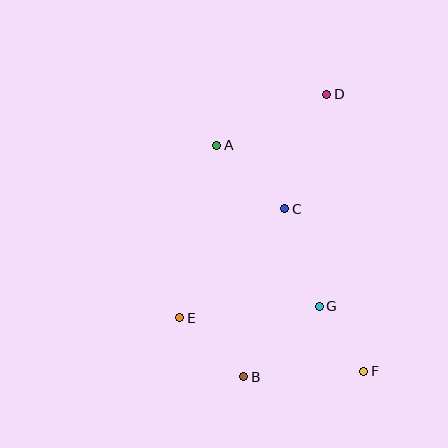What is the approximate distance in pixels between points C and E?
The distance between C and E is approximately 151 pixels.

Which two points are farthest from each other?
Points B and D are farthest from each other.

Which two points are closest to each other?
Points F and G are closest to each other.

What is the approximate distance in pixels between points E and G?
The distance between E and G is approximately 140 pixels.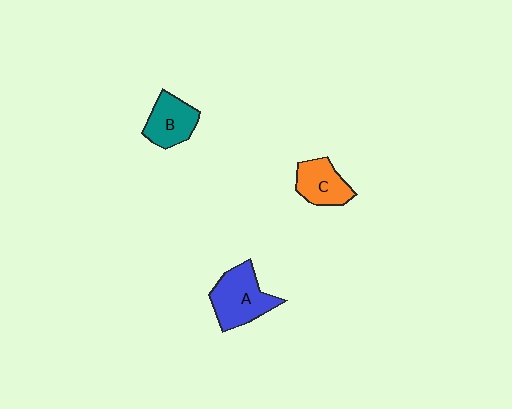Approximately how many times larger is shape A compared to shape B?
Approximately 1.4 times.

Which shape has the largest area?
Shape A (blue).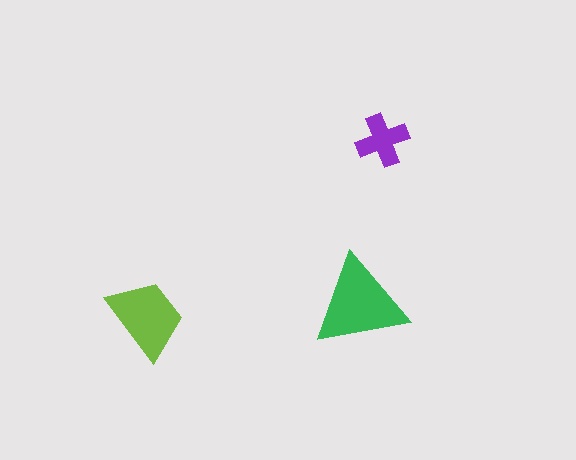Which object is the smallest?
The purple cross.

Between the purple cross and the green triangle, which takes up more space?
The green triangle.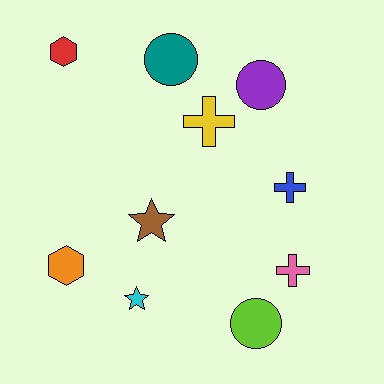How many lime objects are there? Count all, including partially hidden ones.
There is 1 lime object.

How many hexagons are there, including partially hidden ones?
There are 2 hexagons.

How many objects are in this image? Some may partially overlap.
There are 10 objects.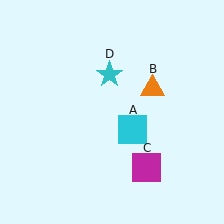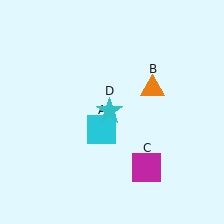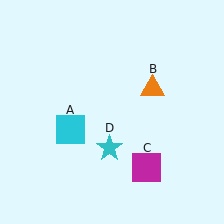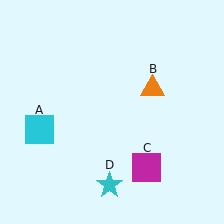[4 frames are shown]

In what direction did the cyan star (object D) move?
The cyan star (object D) moved down.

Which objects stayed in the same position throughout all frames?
Orange triangle (object B) and magenta square (object C) remained stationary.